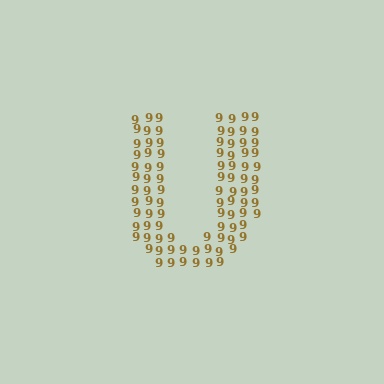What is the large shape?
The large shape is the letter U.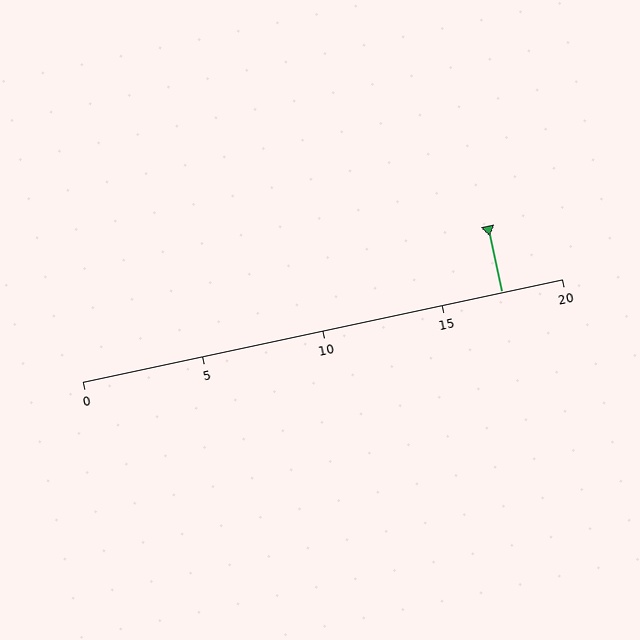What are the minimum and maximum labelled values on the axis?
The axis runs from 0 to 20.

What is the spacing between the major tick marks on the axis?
The major ticks are spaced 5 apart.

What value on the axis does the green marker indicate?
The marker indicates approximately 17.5.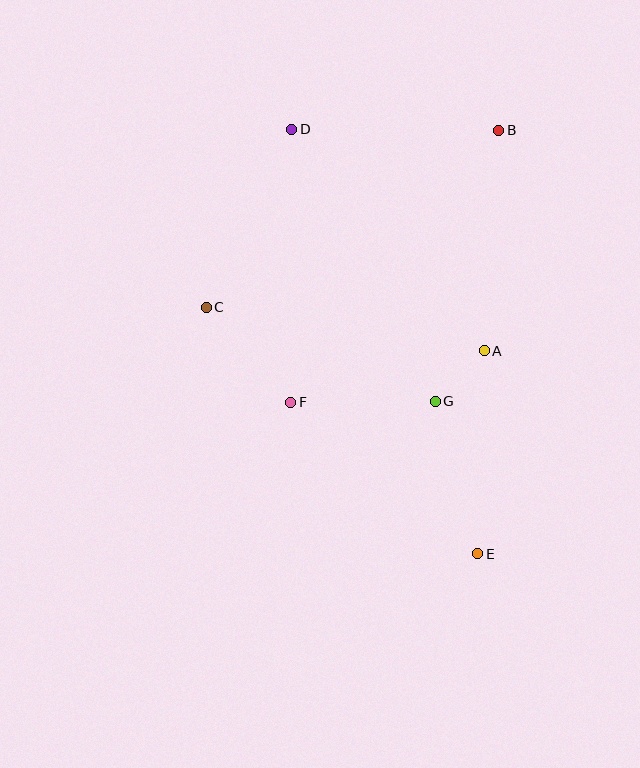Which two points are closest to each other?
Points A and G are closest to each other.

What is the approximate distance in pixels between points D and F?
The distance between D and F is approximately 273 pixels.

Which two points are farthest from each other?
Points D and E are farthest from each other.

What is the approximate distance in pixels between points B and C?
The distance between B and C is approximately 342 pixels.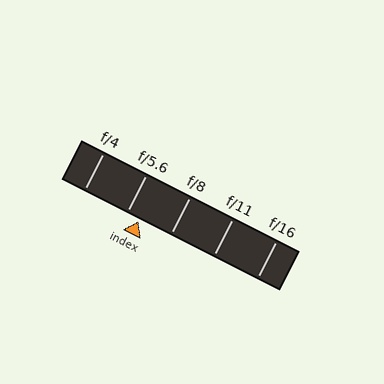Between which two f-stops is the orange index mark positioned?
The index mark is between f/5.6 and f/8.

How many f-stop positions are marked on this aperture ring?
There are 5 f-stop positions marked.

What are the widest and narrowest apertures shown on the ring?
The widest aperture shown is f/4 and the narrowest is f/16.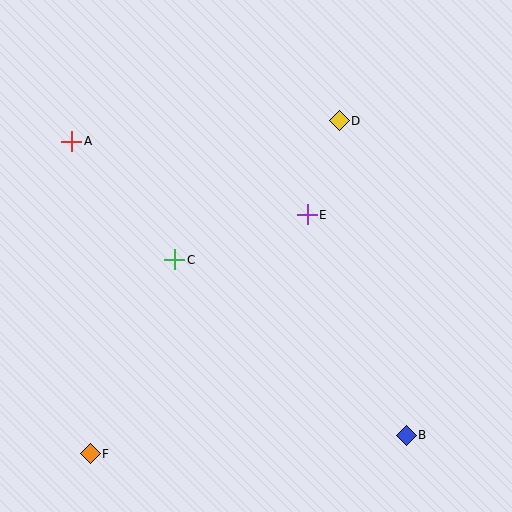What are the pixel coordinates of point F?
Point F is at (90, 454).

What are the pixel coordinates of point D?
Point D is at (339, 121).